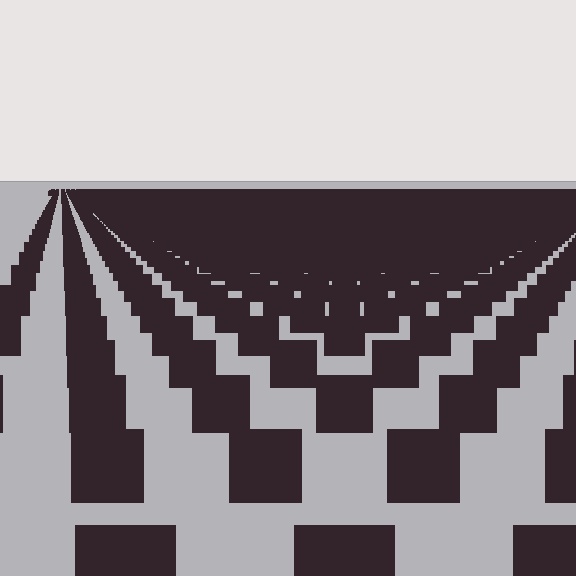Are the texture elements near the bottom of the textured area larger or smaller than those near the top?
Larger. Near the bottom, elements are closer to the viewer and appear at a bigger on-screen size.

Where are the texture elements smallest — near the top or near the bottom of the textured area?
Near the top.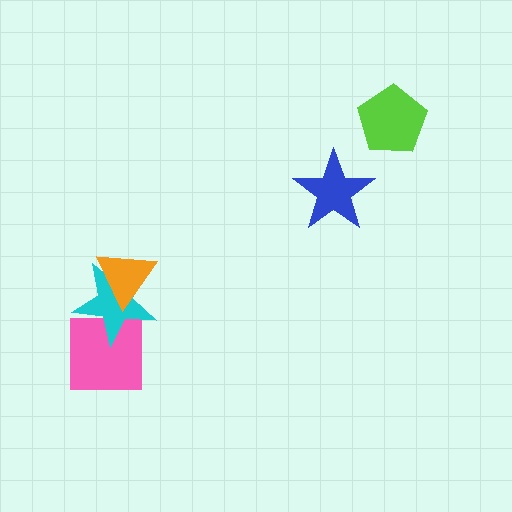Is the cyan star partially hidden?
Yes, it is partially covered by another shape.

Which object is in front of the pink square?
The cyan star is in front of the pink square.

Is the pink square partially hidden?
Yes, it is partially covered by another shape.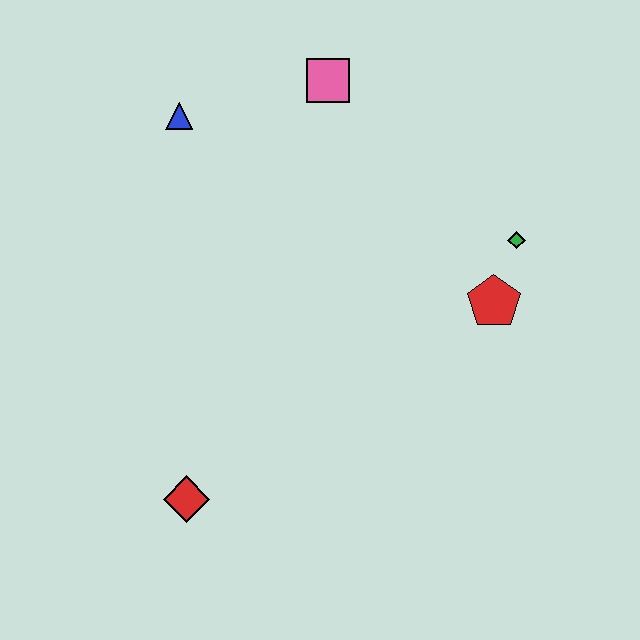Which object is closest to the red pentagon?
The green diamond is closest to the red pentagon.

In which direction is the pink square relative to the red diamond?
The pink square is above the red diamond.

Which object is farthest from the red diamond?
The pink square is farthest from the red diamond.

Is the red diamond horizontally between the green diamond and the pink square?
No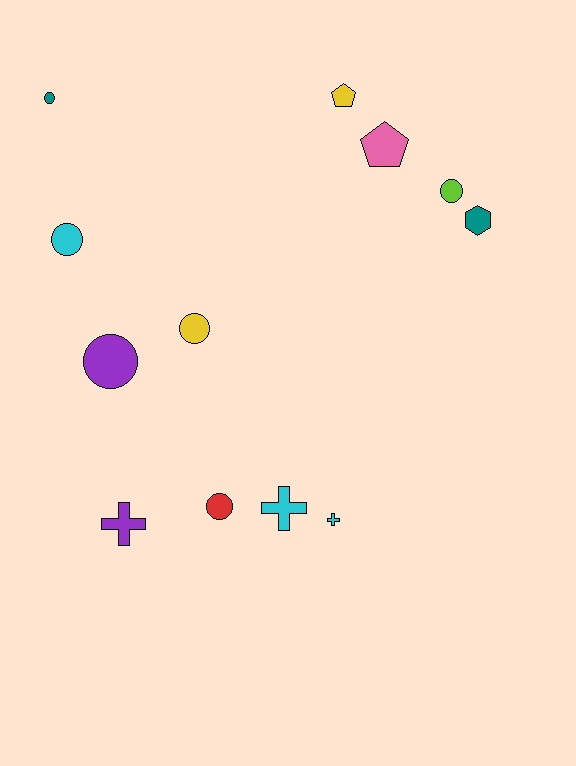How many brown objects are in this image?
There are no brown objects.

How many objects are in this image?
There are 12 objects.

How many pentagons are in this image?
There are 2 pentagons.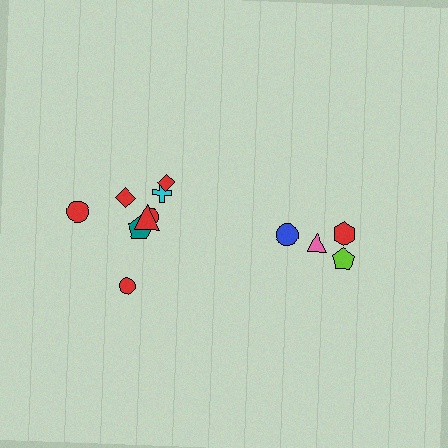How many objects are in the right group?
There are 4 objects.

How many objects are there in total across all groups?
There are 12 objects.